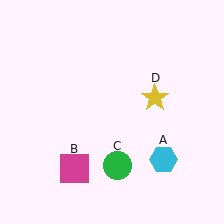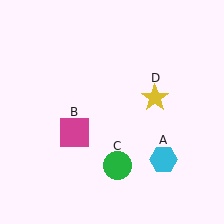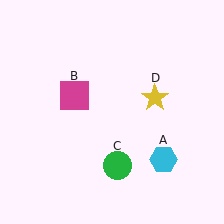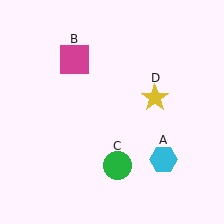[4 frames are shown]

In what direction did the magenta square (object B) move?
The magenta square (object B) moved up.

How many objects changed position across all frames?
1 object changed position: magenta square (object B).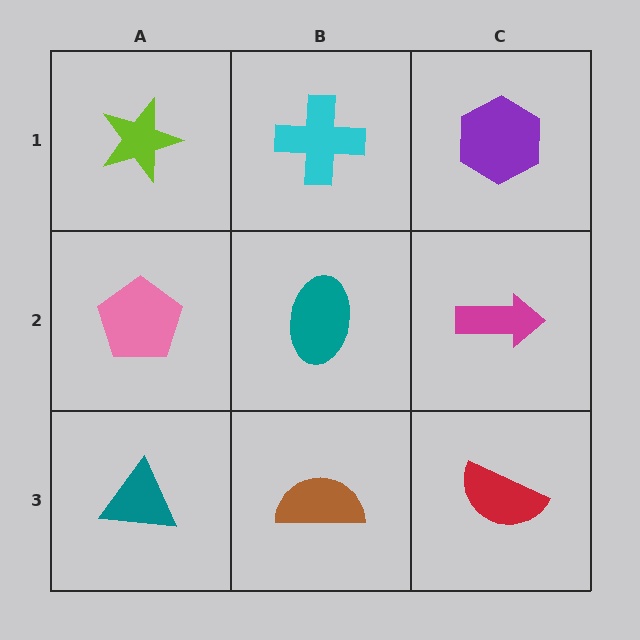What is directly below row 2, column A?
A teal triangle.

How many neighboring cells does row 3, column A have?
2.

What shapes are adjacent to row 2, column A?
A lime star (row 1, column A), a teal triangle (row 3, column A), a teal ellipse (row 2, column B).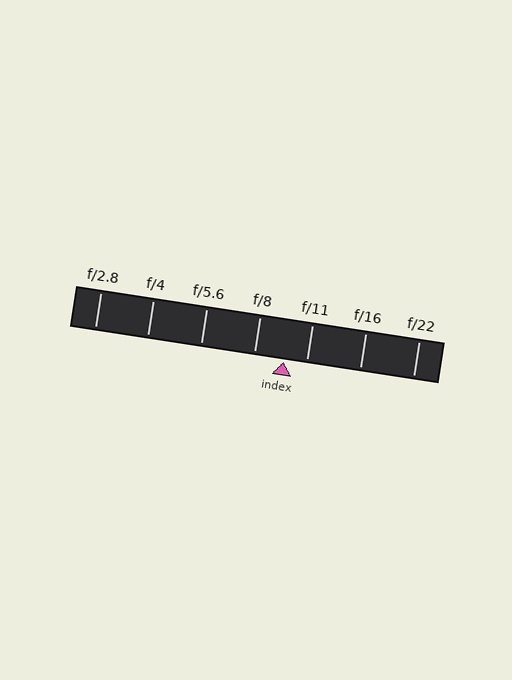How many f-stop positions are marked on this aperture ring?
There are 7 f-stop positions marked.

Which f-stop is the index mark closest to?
The index mark is closest to f/11.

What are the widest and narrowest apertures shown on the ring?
The widest aperture shown is f/2.8 and the narrowest is f/22.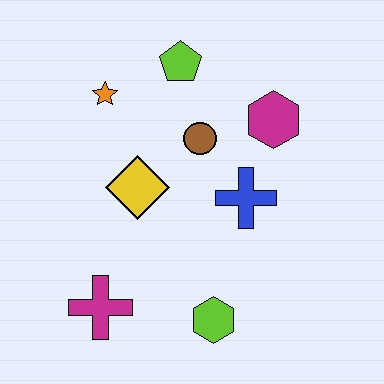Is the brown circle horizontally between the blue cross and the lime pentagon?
Yes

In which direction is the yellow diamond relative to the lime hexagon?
The yellow diamond is above the lime hexagon.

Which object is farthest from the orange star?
The lime hexagon is farthest from the orange star.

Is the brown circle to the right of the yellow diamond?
Yes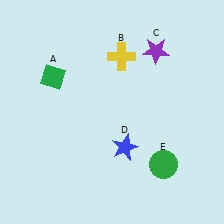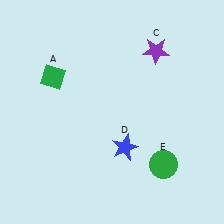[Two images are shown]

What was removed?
The yellow cross (B) was removed in Image 2.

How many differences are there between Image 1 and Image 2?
There is 1 difference between the two images.